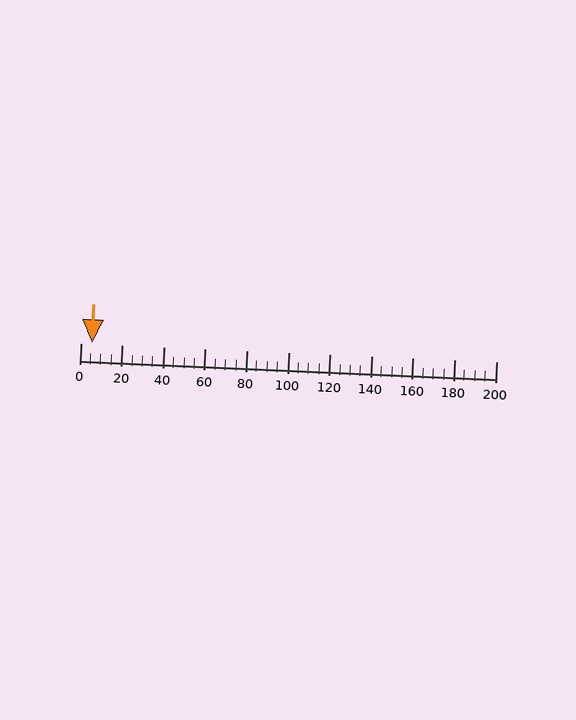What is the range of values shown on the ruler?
The ruler shows values from 0 to 200.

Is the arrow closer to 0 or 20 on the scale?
The arrow is closer to 0.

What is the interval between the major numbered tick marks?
The major tick marks are spaced 20 units apart.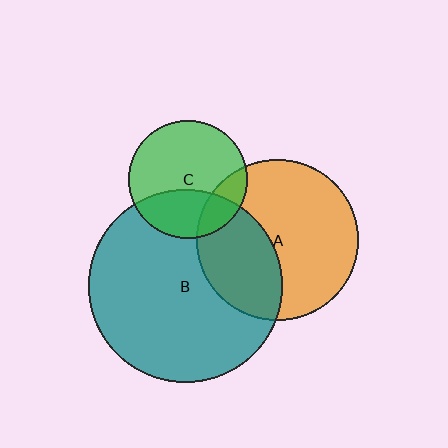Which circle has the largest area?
Circle B (teal).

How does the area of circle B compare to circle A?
Approximately 1.4 times.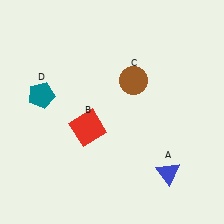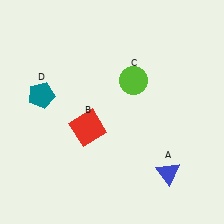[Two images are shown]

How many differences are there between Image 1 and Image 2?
There is 1 difference between the two images.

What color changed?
The circle (C) changed from brown in Image 1 to lime in Image 2.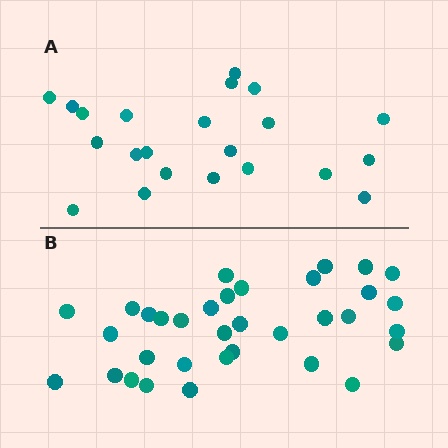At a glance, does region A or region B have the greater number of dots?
Region B (the bottom region) has more dots.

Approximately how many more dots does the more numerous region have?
Region B has roughly 12 or so more dots than region A.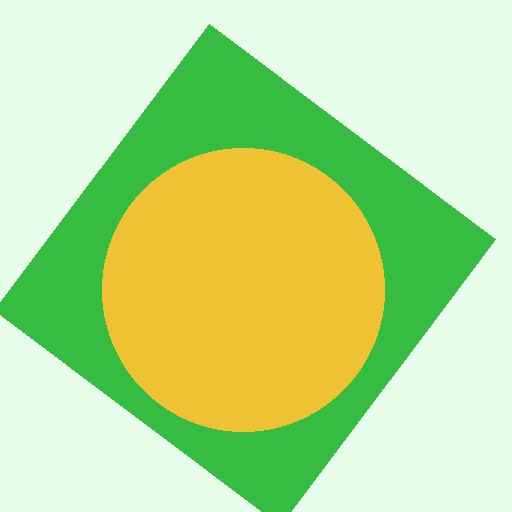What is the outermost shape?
The green diamond.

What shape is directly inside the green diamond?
The yellow circle.